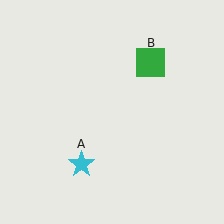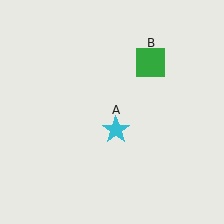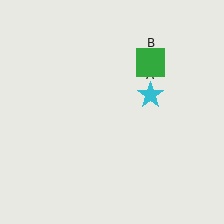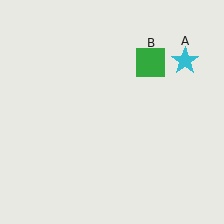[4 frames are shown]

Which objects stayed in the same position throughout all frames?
Green square (object B) remained stationary.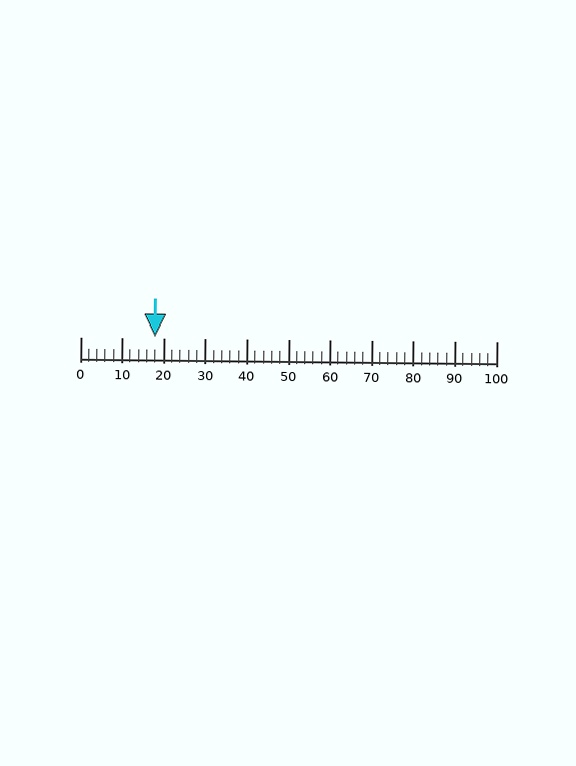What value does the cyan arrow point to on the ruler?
The cyan arrow points to approximately 18.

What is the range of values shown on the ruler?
The ruler shows values from 0 to 100.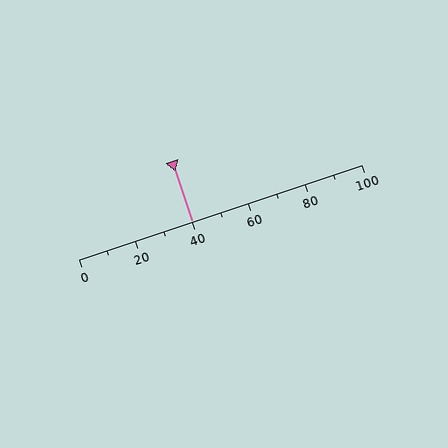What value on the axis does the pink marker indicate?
The marker indicates approximately 40.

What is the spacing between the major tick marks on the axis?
The major ticks are spaced 20 apart.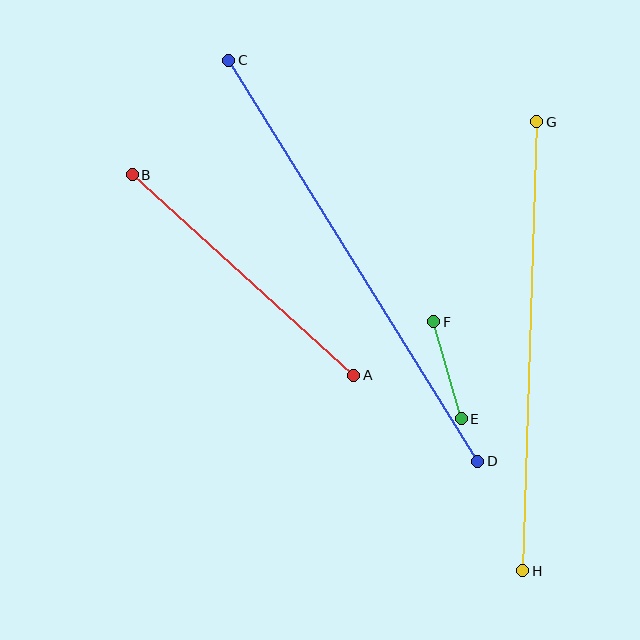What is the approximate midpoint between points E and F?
The midpoint is at approximately (447, 370) pixels.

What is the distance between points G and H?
The distance is approximately 449 pixels.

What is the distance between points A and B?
The distance is approximately 299 pixels.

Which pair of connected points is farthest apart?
Points C and D are farthest apart.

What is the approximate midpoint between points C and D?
The midpoint is at approximately (353, 261) pixels.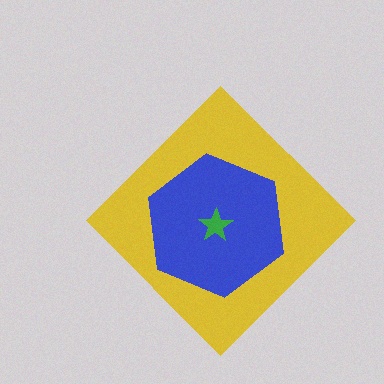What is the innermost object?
The green star.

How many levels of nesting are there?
3.